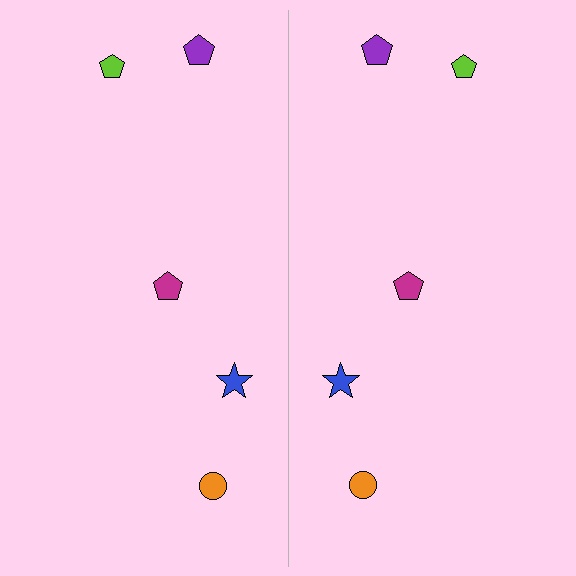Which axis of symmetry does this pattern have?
The pattern has a vertical axis of symmetry running through the center of the image.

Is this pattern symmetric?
Yes, this pattern has bilateral (reflection) symmetry.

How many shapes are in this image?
There are 10 shapes in this image.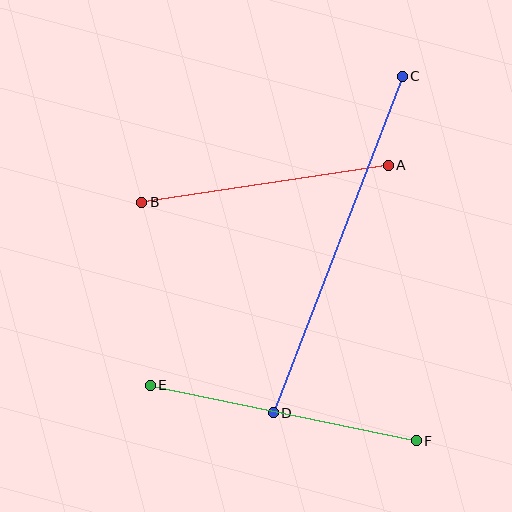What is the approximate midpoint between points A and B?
The midpoint is at approximately (265, 184) pixels.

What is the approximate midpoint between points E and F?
The midpoint is at approximately (283, 413) pixels.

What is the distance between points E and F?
The distance is approximately 272 pixels.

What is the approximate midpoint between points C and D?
The midpoint is at approximately (338, 244) pixels.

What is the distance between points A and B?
The distance is approximately 249 pixels.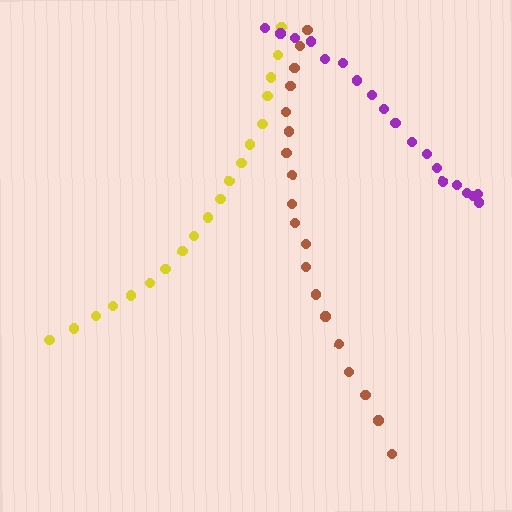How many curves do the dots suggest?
There are 3 distinct paths.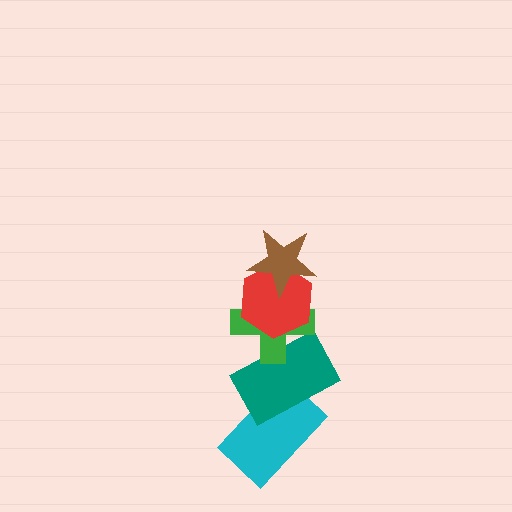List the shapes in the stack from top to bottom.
From top to bottom: the brown star, the red hexagon, the green cross, the teal rectangle, the cyan rectangle.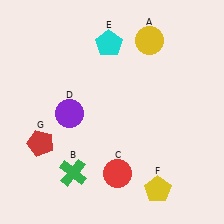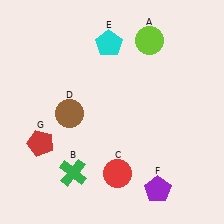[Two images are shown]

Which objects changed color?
A changed from yellow to lime. D changed from purple to brown. F changed from yellow to purple.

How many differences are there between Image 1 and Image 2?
There are 3 differences between the two images.